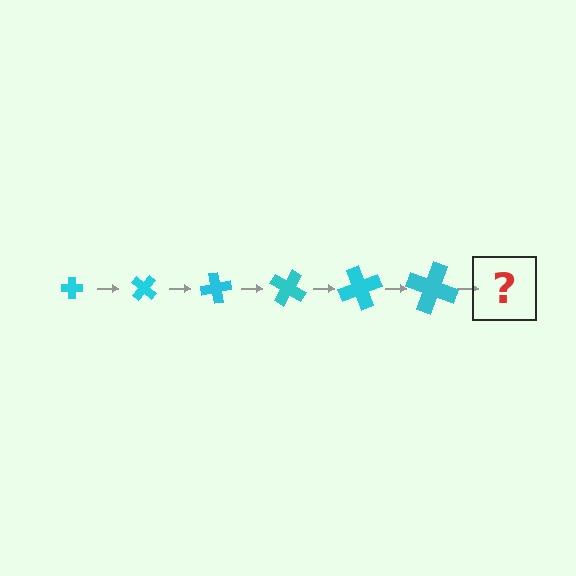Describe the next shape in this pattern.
It should be a cross, larger than the previous one and rotated 240 degrees from the start.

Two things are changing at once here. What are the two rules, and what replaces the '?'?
The two rules are that the cross grows larger each step and it rotates 40 degrees each step. The '?' should be a cross, larger than the previous one and rotated 240 degrees from the start.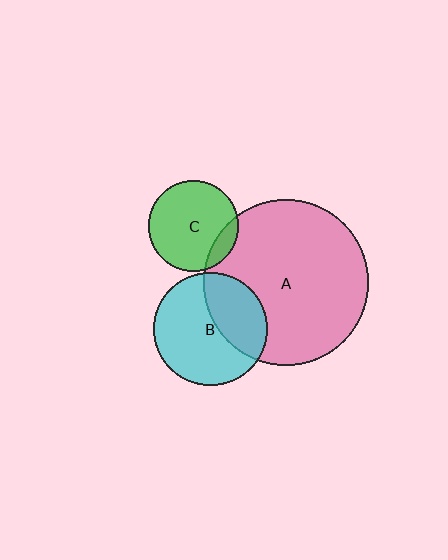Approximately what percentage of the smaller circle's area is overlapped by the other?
Approximately 35%.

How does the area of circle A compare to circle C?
Approximately 3.4 times.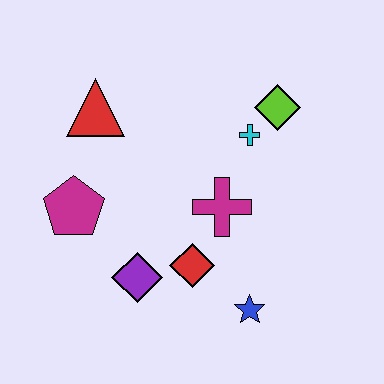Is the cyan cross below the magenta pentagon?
No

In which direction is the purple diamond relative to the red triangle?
The purple diamond is below the red triangle.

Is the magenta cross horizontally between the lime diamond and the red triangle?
Yes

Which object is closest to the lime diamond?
The cyan cross is closest to the lime diamond.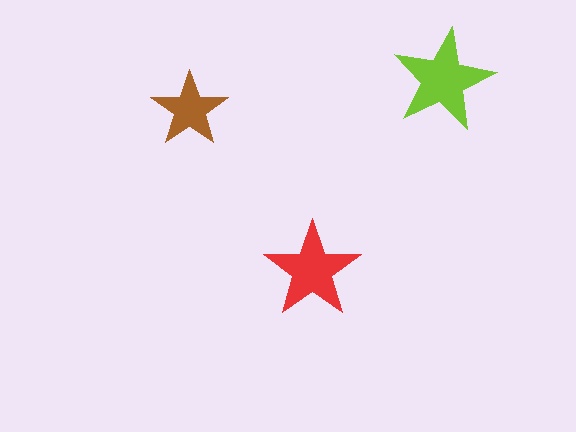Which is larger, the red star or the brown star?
The red one.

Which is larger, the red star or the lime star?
The lime one.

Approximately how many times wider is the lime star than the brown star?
About 1.5 times wider.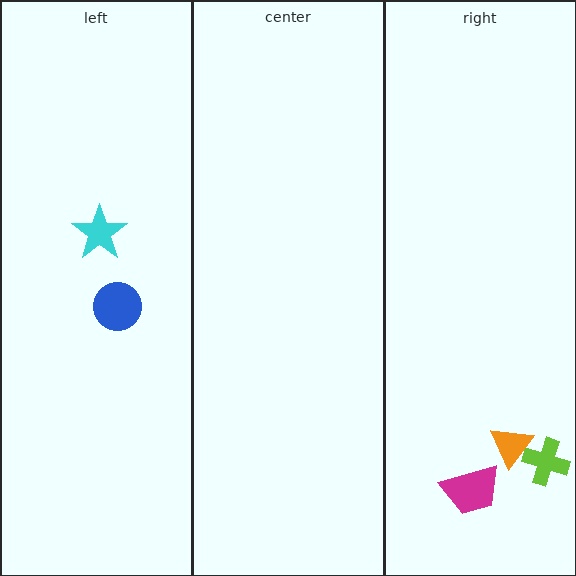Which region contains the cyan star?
The left region.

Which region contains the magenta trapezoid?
The right region.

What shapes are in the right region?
The magenta trapezoid, the lime cross, the orange triangle.